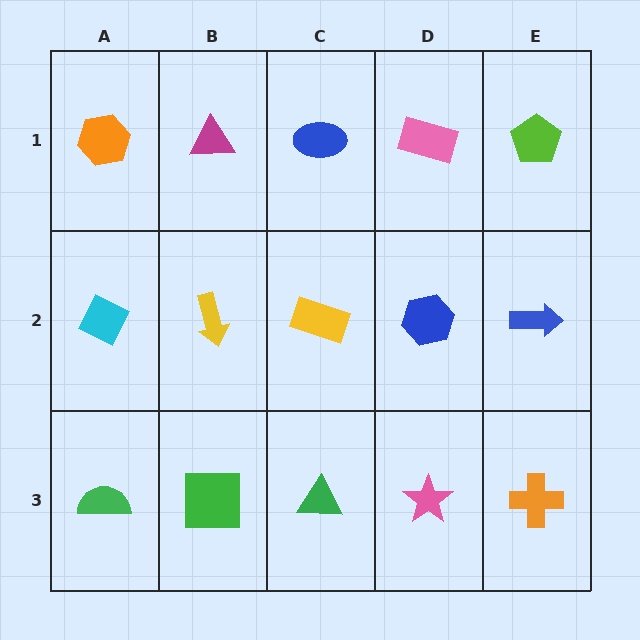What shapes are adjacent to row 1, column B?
A yellow arrow (row 2, column B), an orange hexagon (row 1, column A), a blue ellipse (row 1, column C).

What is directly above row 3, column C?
A yellow rectangle.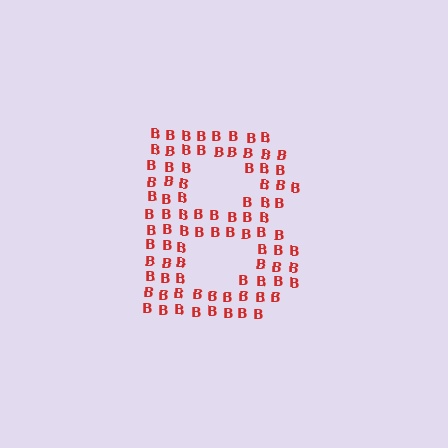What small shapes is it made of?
It is made of small letter B's.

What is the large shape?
The large shape is the letter B.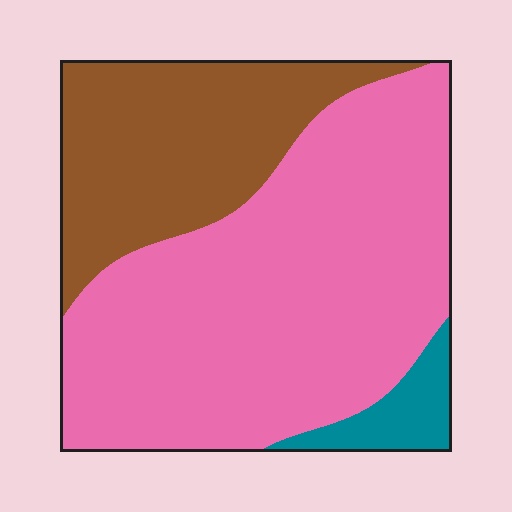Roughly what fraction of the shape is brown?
Brown covers about 30% of the shape.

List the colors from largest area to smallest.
From largest to smallest: pink, brown, teal.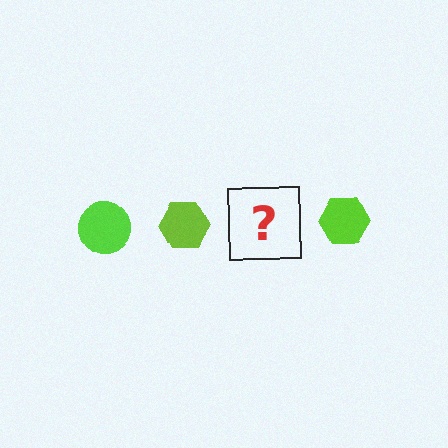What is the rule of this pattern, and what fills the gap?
The rule is that the pattern cycles through circle, hexagon shapes in lime. The gap should be filled with a lime circle.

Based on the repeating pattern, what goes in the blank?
The blank should be a lime circle.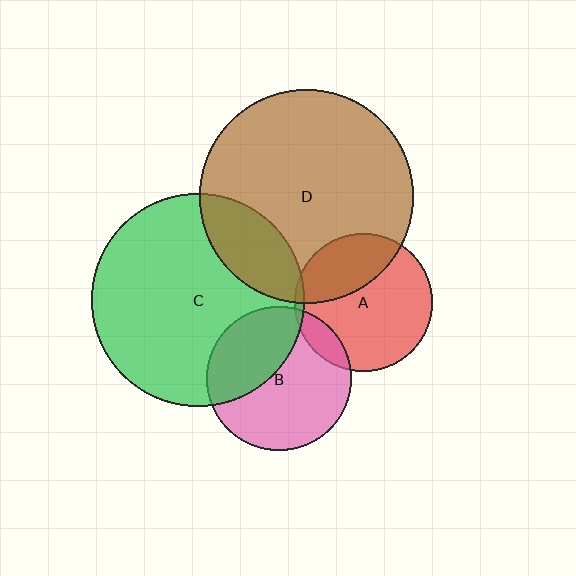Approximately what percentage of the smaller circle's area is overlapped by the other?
Approximately 5%.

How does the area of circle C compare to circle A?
Approximately 2.4 times.